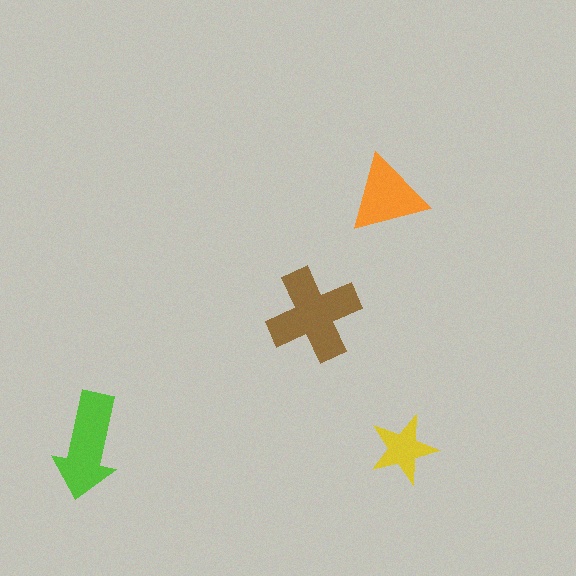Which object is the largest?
The brown cross.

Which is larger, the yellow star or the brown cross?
The brown cross.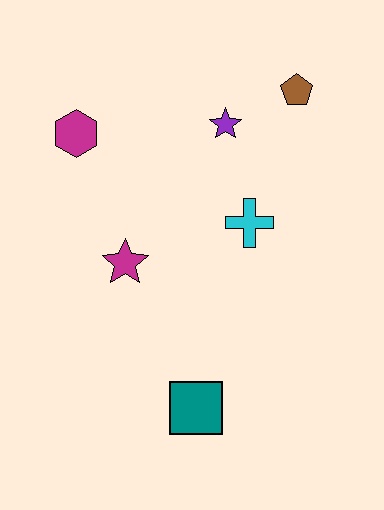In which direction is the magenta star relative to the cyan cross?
The magenta star is to the left of the cyan cross.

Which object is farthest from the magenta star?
The brown pentagon is farthest from the magenta star.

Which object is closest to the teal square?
The magenta star is closest to the teal square.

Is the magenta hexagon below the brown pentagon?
Yes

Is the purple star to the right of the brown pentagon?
No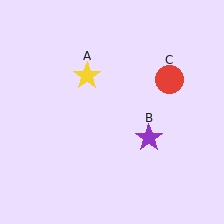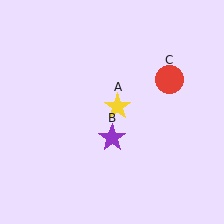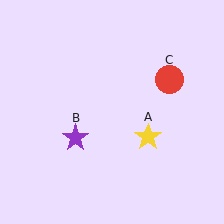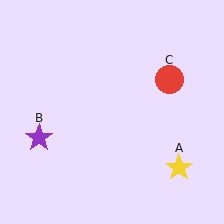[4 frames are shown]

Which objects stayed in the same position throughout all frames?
Red circle (object C) remained stationary.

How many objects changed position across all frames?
2 objects changed position: yellow star (object A), purple star (object B).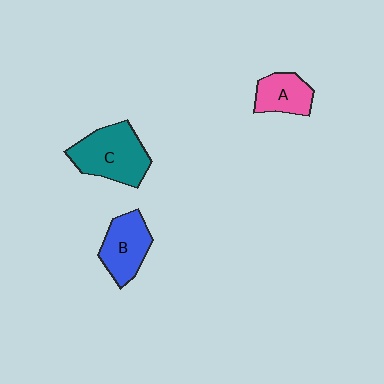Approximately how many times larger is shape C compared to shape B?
Approximately 1.3 times.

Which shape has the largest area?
Shape C (teal).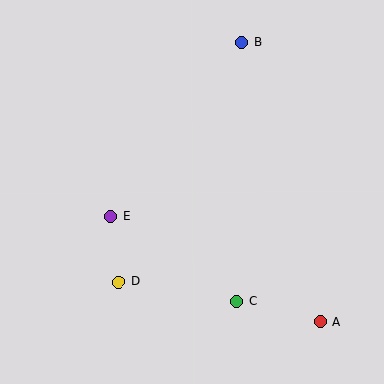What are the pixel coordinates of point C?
Point C is at (236, 301).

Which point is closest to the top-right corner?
Point B is closest to the top-right corner.